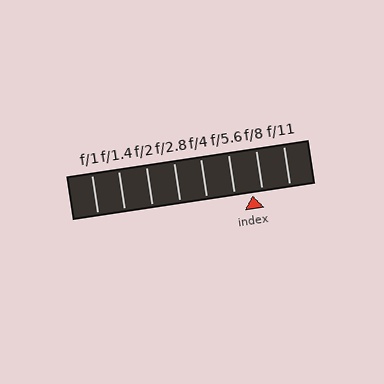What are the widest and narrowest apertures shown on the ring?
The widest aperture shown is f/1 and the narrowest is f/11.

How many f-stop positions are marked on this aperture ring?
There are 8 f-stop positions marked.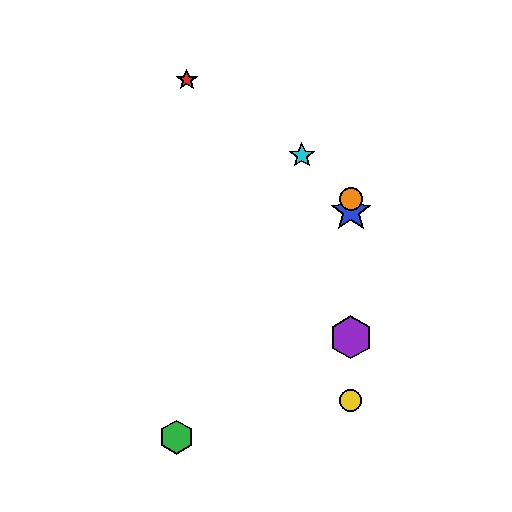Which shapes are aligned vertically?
The blue star, the yellow circle, the purple hexagon, the orange circle are aligned vertically.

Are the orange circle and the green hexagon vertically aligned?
No, the orange circle is at x≈351 and the green hexagon is at x≈176.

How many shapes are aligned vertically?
4 shapes (the blue star, the yellow circle, the purple hexagon, the orange circle) are aligned vertically.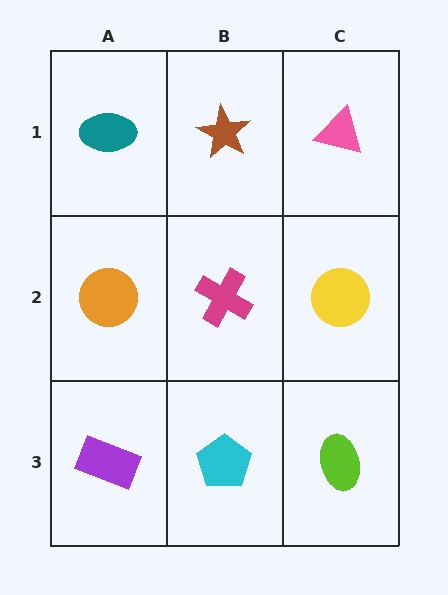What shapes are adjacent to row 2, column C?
A pink triangle (row 1, column C), a lime ellipse (row 3, column C), a magenta cross (row 2, column B).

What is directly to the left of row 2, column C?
A magenta cross.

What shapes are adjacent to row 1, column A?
An orange circle (row 2, column A), a brown star (row 1, column B).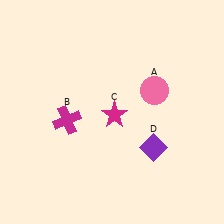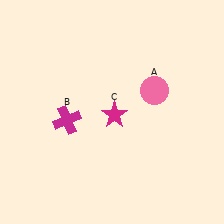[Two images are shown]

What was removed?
The purple diamond (D) was removed in Image 2.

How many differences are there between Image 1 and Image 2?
There is 1 difference between the two images.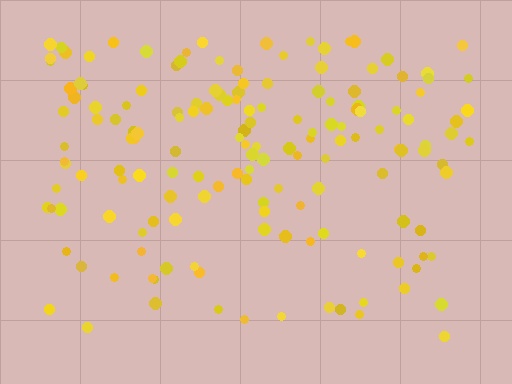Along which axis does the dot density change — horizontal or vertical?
Vertical.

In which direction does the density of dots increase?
From bottom to top, with the top side densest.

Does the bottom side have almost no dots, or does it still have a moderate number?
Still a moderate number, just noticeably fewer than the top.